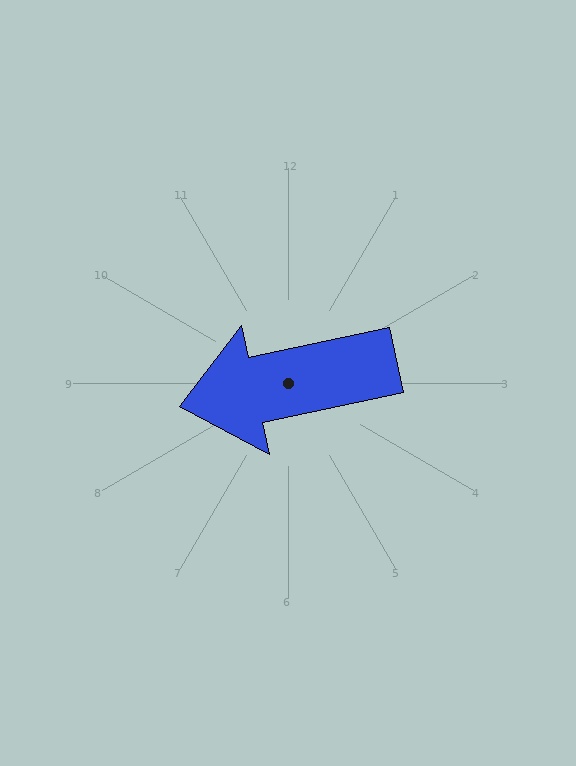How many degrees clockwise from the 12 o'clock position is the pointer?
Approximately 258 degrees.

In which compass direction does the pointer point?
West.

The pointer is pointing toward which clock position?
Roughly 9 o'clock.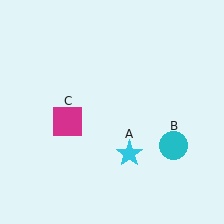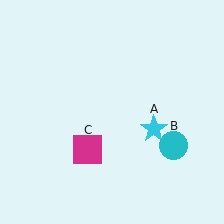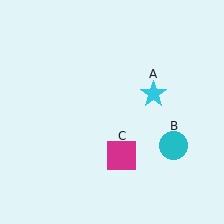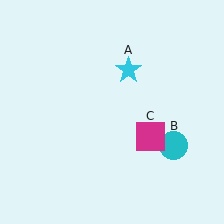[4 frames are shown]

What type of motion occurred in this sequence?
The cyan star (object A), magenta square (object C) rotated counterclockwise around the center of the scene.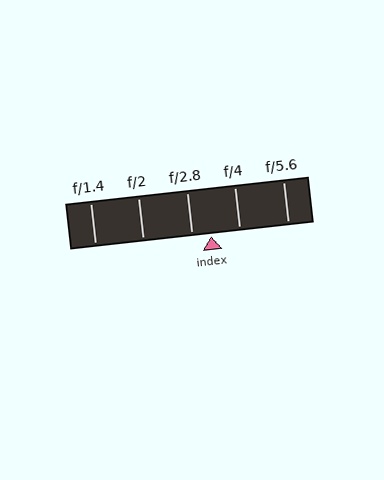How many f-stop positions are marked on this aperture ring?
There are 5 f-stop positions marked.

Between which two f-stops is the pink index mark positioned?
The index mark is between f/2.8 and f/4.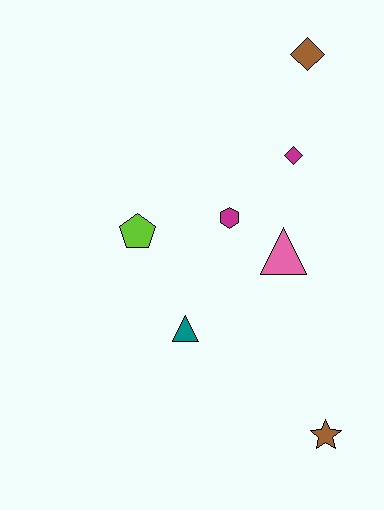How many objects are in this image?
There are 7 objects.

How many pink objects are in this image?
There is 1 pink object.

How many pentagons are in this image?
There is 1 pentagon.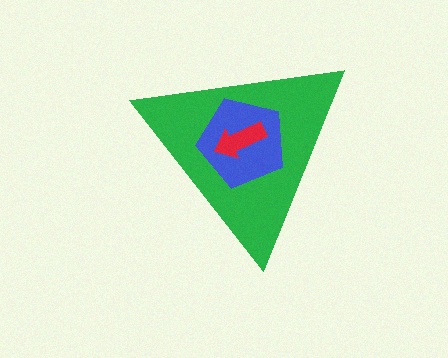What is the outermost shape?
The green triangle.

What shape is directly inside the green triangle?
The blue pentagon.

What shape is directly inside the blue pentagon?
The red arrow.